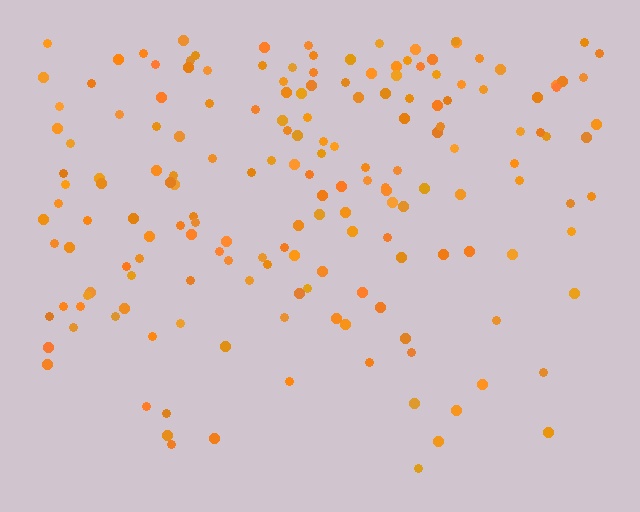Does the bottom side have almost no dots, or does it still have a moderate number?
Still a moderate number, just noticeably fewer than the top.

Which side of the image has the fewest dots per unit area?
The bottom.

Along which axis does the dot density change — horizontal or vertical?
Vertical.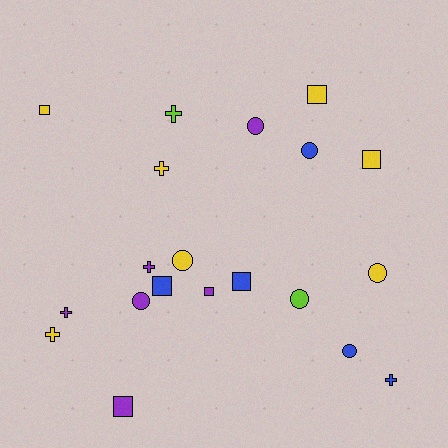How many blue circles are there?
There are 2 blue circles.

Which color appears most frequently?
Yellow, with 7 objects.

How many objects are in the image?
There are 20 objects.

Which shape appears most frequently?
Circle, with 7 objects.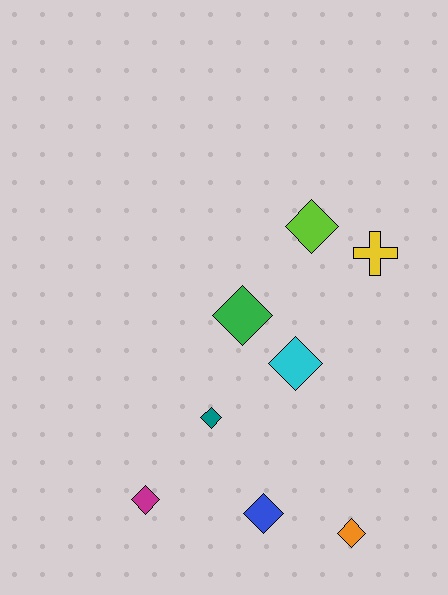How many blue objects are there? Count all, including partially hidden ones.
There is 1 blue object.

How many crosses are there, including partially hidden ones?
There is 1 cross.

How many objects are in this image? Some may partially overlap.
There are 8 objects.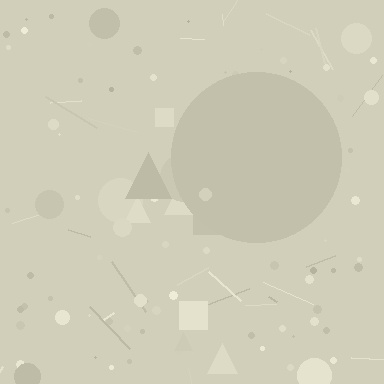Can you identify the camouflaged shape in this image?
The camouflaged shape is a circle.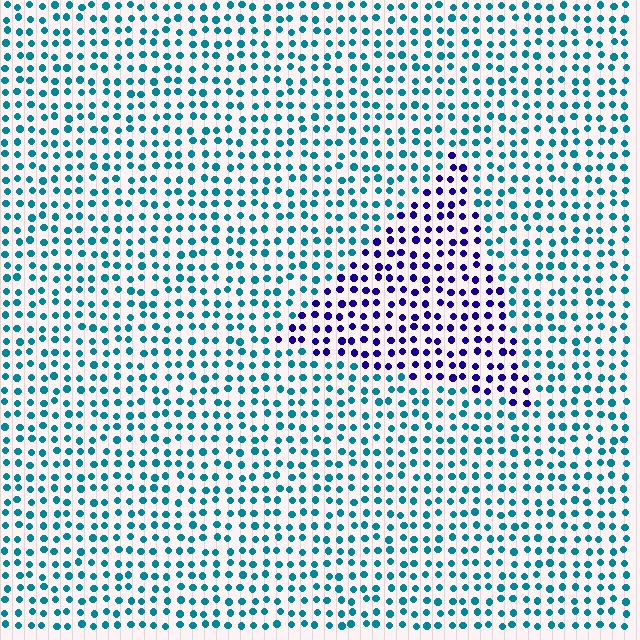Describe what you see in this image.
The image is filled with small teal elements in a uniform arrangement. A triangle-shaped region is visible where the elements are tinted to a slightly different hue, forming a subtle color boundary.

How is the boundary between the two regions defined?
The boundary is defined purely by a slight shift in hue (about 63 degrees). Spacing, size, and orientation are identical on both sides.